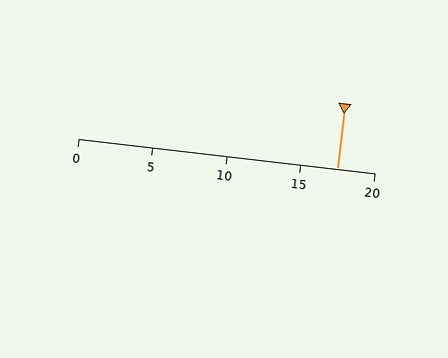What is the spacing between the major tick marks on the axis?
The major ticks are spaced 5 apart.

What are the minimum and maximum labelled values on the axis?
The axis runs from 0 to 20.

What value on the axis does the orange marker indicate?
The marker indicates approximately 17.5.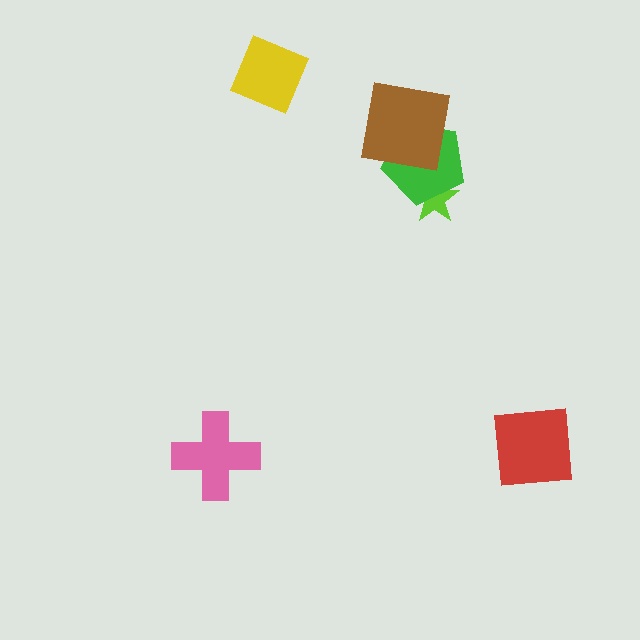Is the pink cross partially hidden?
No, no other shape covers it.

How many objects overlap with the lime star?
1 object overlaps with the lime star.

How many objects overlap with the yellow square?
0 objects overlap with the yellow square.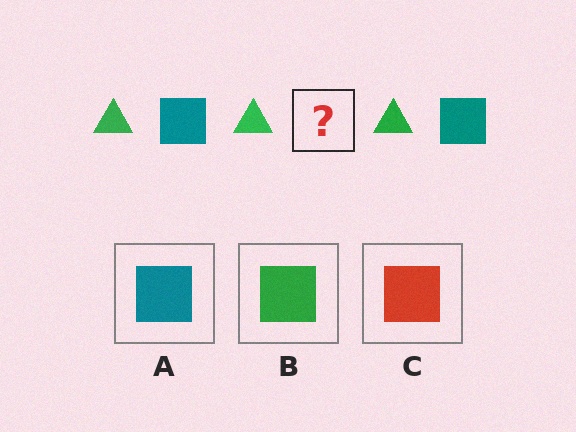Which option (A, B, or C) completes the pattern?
A.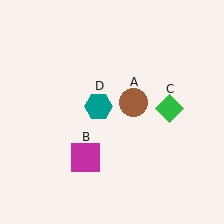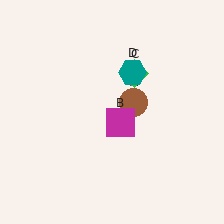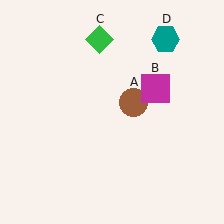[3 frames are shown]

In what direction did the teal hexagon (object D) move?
The teal hexagon (object D) moved up and to the right.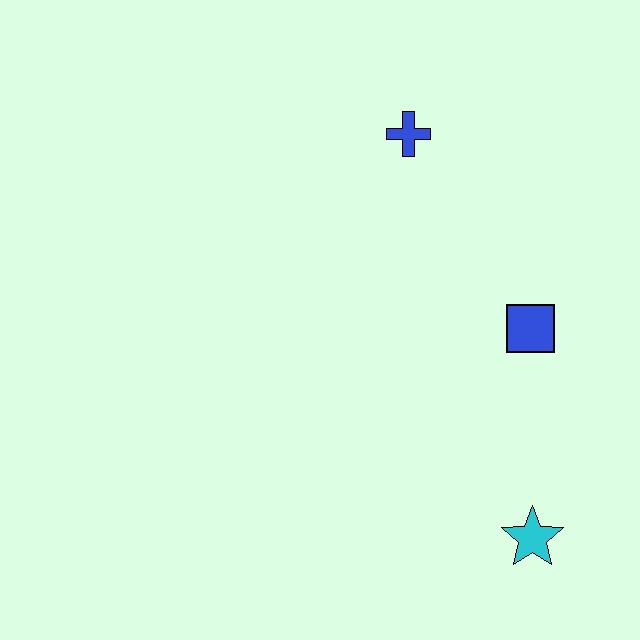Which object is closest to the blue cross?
The blue square is closest to the blue cross.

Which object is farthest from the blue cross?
The cyan star is farthest from the blue cross.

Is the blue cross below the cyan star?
No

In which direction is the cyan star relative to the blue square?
The cyan star is below the blue square.